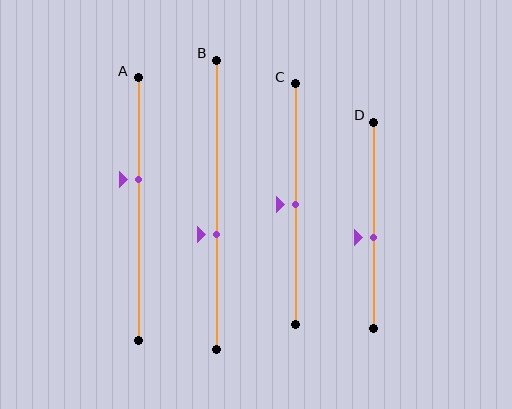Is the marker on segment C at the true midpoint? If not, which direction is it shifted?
Yes, the marker on segment C is at the true midpoint.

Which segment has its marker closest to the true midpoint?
Segment C has its marker closest to the true midpoint.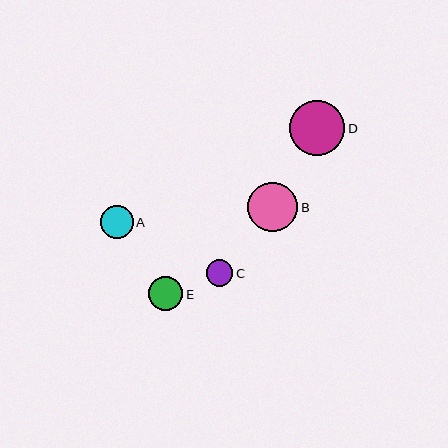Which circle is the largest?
Circle D is the largest with a size of approximately 55 pixels.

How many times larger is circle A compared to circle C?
Circle A is approximately 1.3 times the size of circle C.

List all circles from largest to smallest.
From largest to smallest: D, B, E, A, C.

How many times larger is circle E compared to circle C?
Circle E is approximately 1.3 times the size of circle C.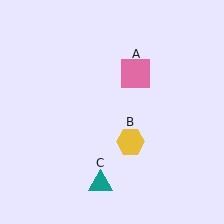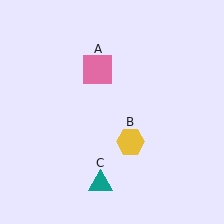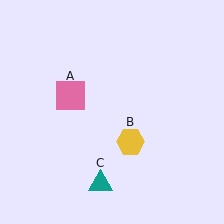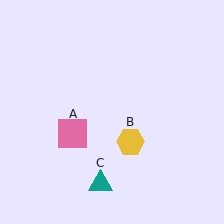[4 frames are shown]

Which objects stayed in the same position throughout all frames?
Yellow hexagon (object B) and teal triangle (object C) remained stationary.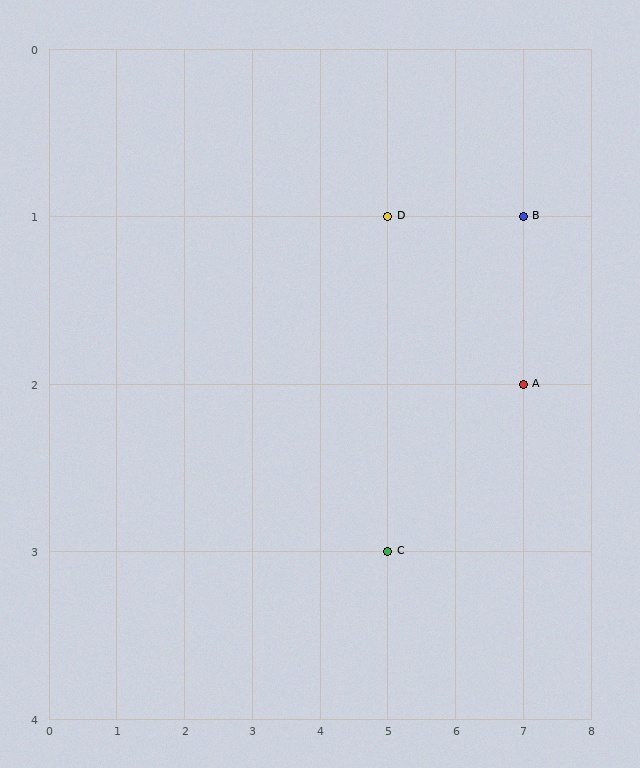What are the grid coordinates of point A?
Point A is at grid coordinates (7, 2).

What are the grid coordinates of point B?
Point B is at grid coordinates (7, 1).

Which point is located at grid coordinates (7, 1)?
Point B is at (7, 1).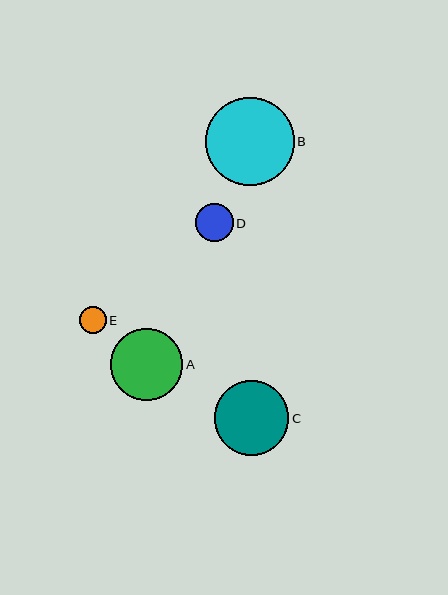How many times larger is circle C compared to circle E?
Circle C is approximately 2.8 times the size of circle E.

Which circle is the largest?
Circle B is the largest with a size of approximately 88 pixels.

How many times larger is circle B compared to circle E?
Circle B is approximately 3.3 times the size of circle E.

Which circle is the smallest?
Circle E is the smallest with a size of approximately 26 pixels.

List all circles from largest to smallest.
From largest to smallest: B, C, A, D, E.